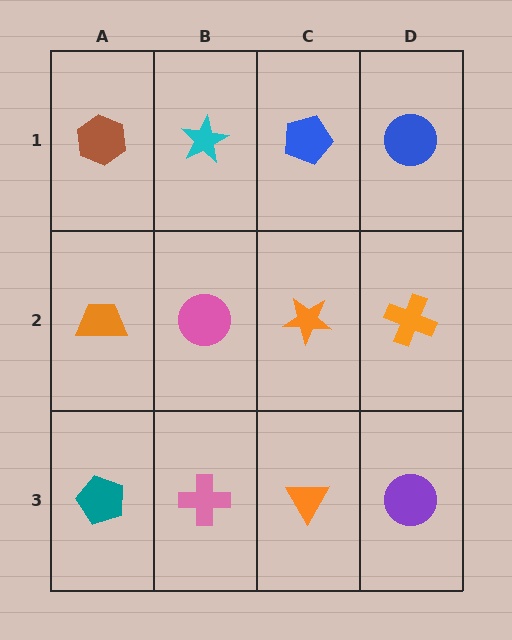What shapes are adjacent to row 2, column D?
A blue circle (row 1, column D), a purple circle (row 3, column D), an orange star (row 2, column C).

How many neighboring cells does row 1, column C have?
3.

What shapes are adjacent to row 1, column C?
An orange star (row 2, column C), a cyan star (row 1, column B), a blue circle (row 1, column D).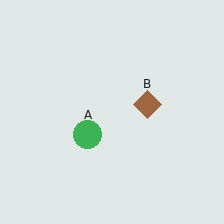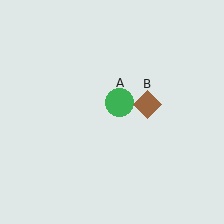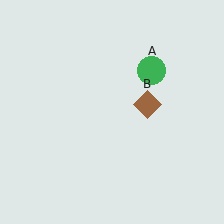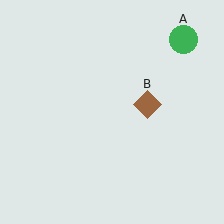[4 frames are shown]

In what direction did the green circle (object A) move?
The green circle (object A) moved up and to the right.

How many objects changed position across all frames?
1 object changed position: green circle (object A).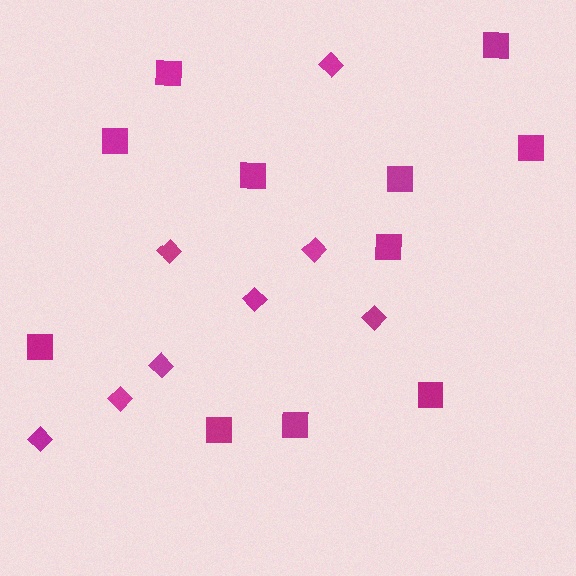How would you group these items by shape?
There are 2 groups: one group of diamonds (8) and one group of squares (11).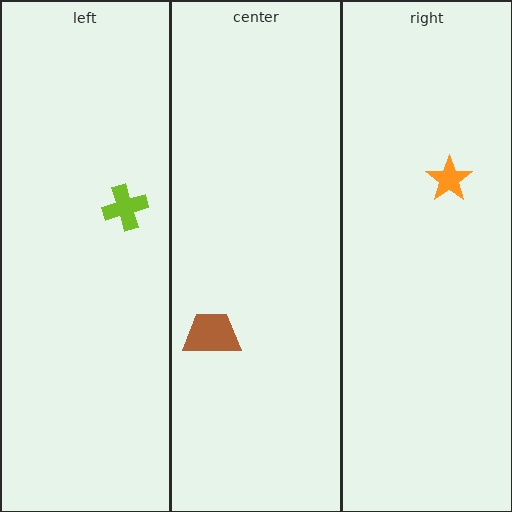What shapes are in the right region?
The orange star.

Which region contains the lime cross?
The left region.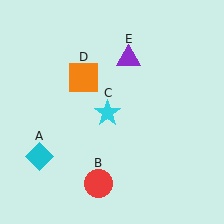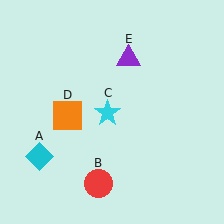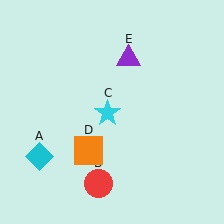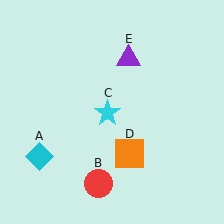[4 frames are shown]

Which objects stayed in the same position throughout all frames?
Cyan diamond (object A) and red circle (object B) and cyan star (object C) and purple triangle (object E) remained stationary.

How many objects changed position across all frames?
1 object changed position: orange square (object D).